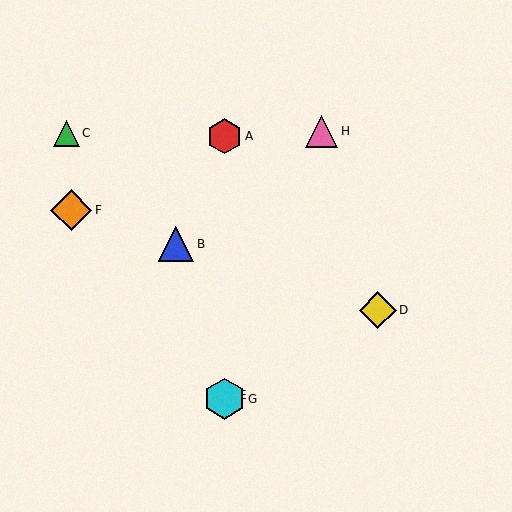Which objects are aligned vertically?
Objects A, E, G are aligned vertically.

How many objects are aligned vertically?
3 objects (A, E, G) are aligned vertically.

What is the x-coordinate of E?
Object E is at x≈225.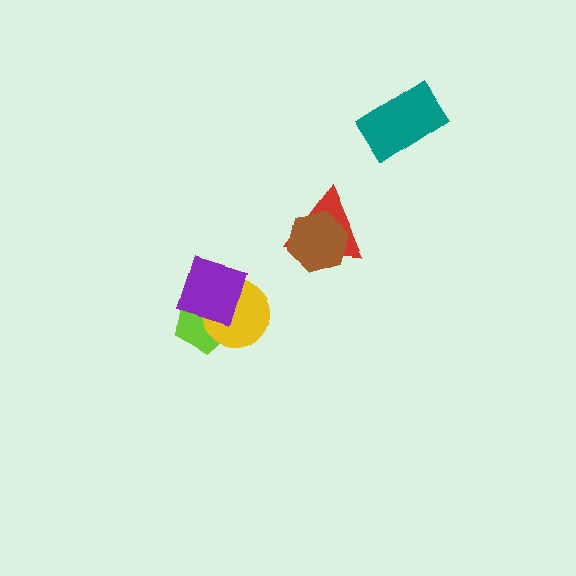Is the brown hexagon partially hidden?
No, no other shape covers it.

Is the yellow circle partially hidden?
Yes, it is partially covered by another shape.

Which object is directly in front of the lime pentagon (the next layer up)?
The yellow circle is directly in front of the lime pentagon.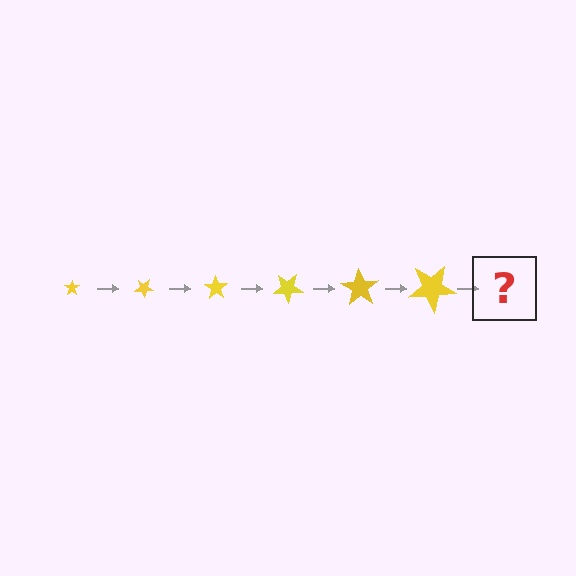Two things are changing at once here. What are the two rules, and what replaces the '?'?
The two rules are that the star grows larger each step and it rotates 35 degrees each step. The '?' should be a star, larger than the previous one and rotated 210 degrees from the start.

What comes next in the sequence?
The next element should be a star, larger than the previous one and rotated 210 degrees from the start.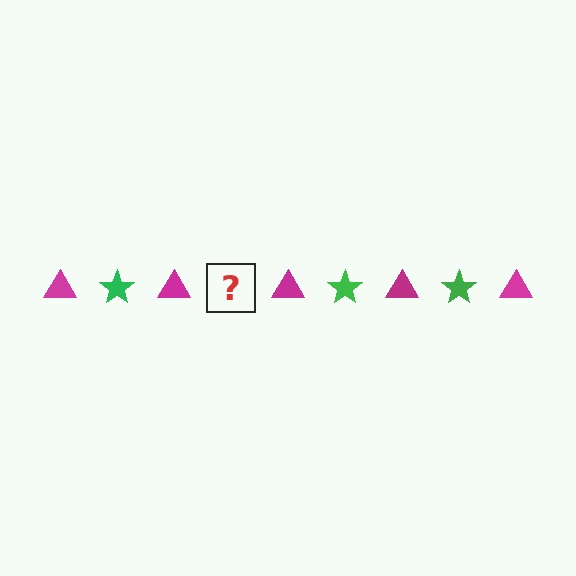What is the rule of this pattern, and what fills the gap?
The rule is that the pattern alternates between magenta triangle and green star. The gap should be filled with a green star.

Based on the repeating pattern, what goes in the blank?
The blank should be a green star.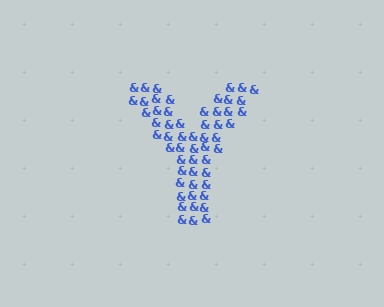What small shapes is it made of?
It is made of small ampersands.